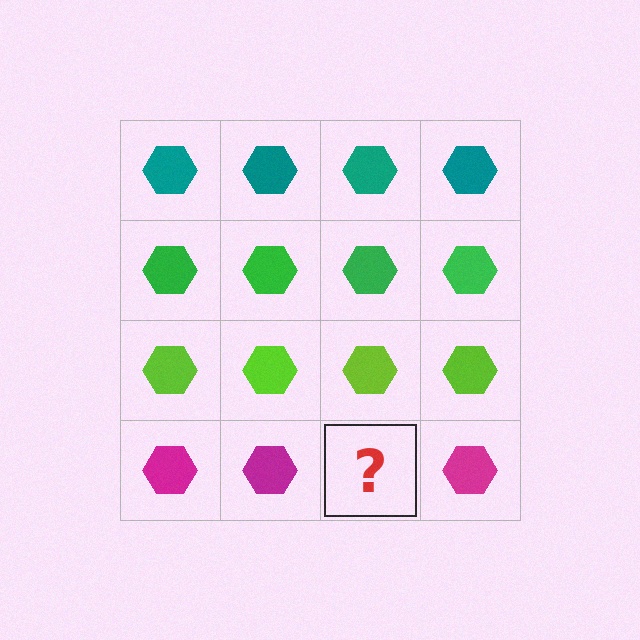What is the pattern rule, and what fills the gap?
The rule is that each row has a consistent color. The gap should be filled with a magenta hexagon.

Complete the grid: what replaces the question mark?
The question mark should be replaced with a magenta hexagon.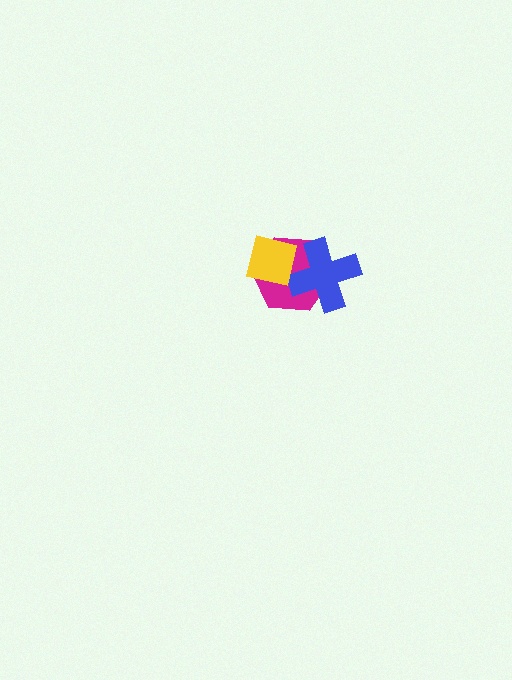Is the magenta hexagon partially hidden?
Yes, it is partially covered by another shape.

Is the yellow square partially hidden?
No, no other shape covers it.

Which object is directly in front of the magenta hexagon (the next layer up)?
The blue cross is directly in front of the magenta hexagon.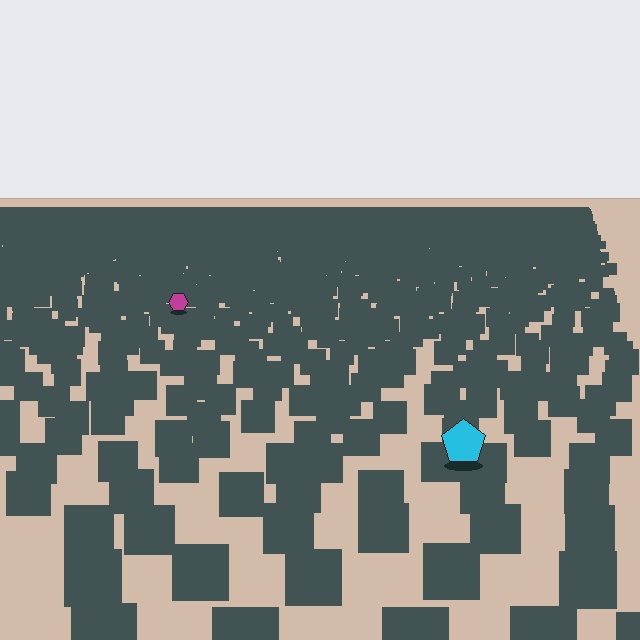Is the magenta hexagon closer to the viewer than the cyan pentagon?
No. The cyan pentagon is closer — you can tell from the texture gradient: the ground texture is coarser near it.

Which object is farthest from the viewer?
The magenta hexagon is farthest from the viewer. It appears smaller and the ground texture around it is denser.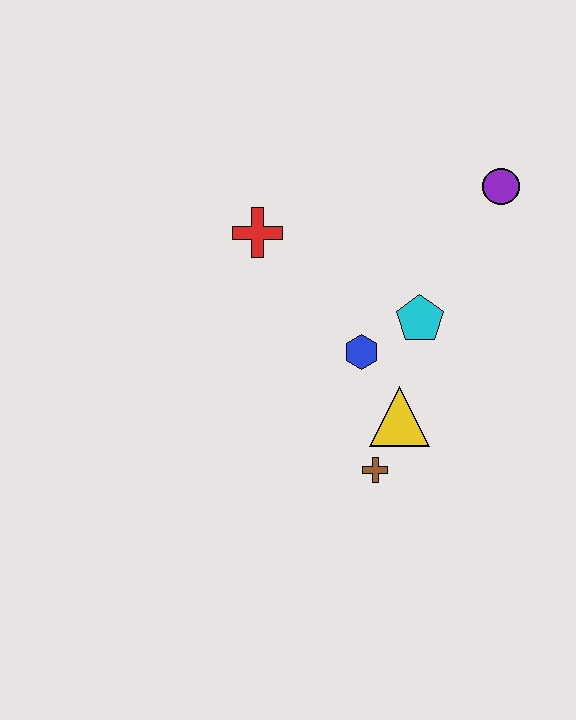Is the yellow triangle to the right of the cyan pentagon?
No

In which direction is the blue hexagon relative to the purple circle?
The blue hexagon is below the purple circle.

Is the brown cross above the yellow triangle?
No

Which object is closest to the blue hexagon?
The cyan pentagon is closest to the blue hexagon.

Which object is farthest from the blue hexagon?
The purple circle is farthest from the blue hexagon.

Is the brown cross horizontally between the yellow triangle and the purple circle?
No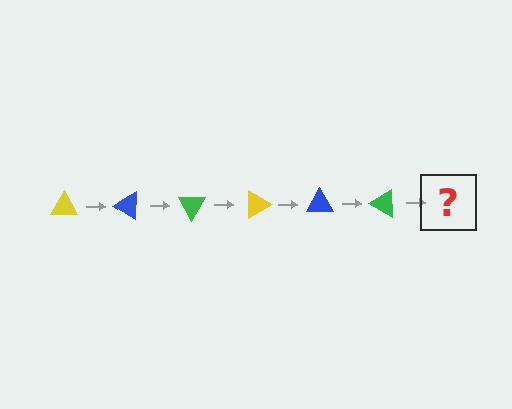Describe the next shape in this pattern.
It should be a yellow triangle, rotated 180 degrees from the start.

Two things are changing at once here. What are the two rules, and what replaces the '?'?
The two rules are that it rotates 30 degrees each step and the color cycles through yellow, blue, and green. The '?' should be a yellow triangle, rotated 180 degrees from the start.